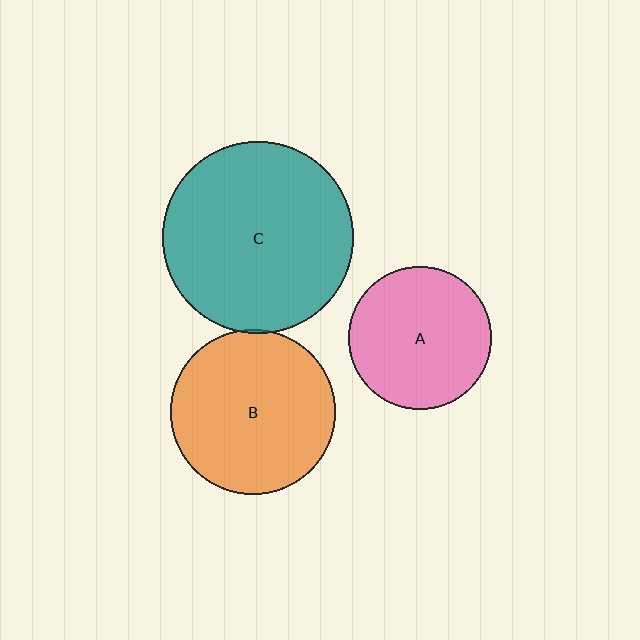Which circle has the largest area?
Circle C (teal).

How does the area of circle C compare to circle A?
Approximately 1.8 times.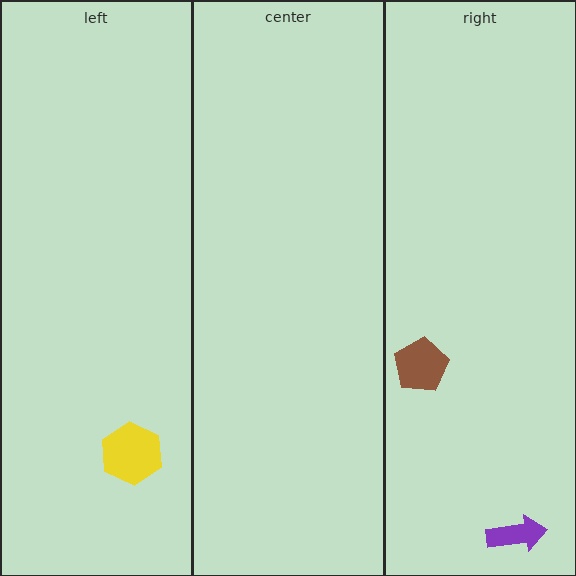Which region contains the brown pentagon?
The right region.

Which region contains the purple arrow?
The right region.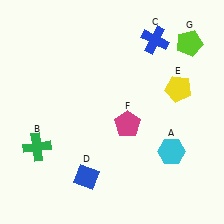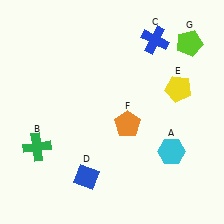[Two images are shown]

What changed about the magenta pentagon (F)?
In Image 1, F is magenta. In Image 2, it changed to orange.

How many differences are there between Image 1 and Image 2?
There is 1 difference between the two images.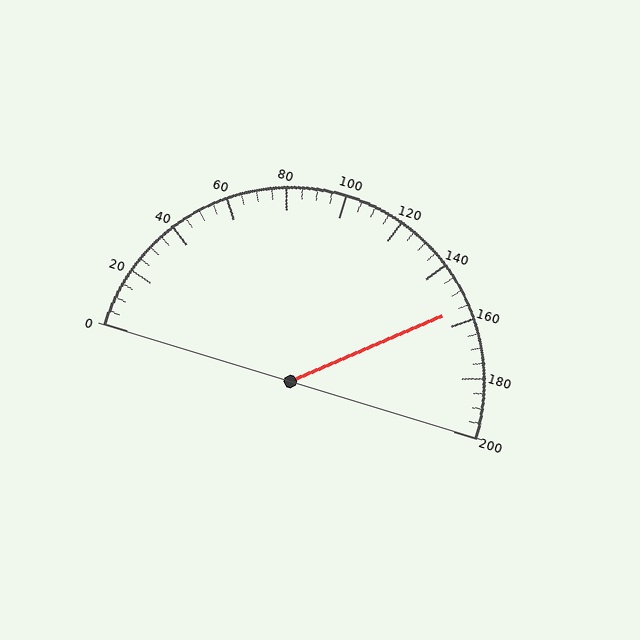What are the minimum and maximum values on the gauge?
The gauge ranges from 0 to 200.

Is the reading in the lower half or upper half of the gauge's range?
The reading is in the upper half of the range (0 to 200).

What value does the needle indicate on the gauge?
The needle indicates approximately 155.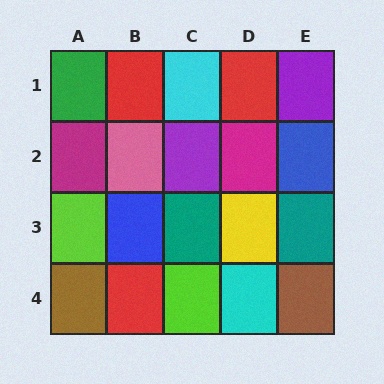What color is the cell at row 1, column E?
Purple.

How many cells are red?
3 cells are red.